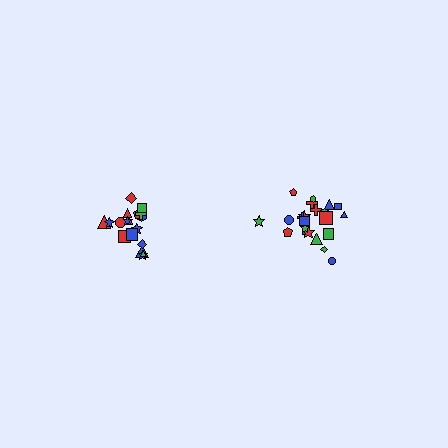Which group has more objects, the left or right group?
The right group.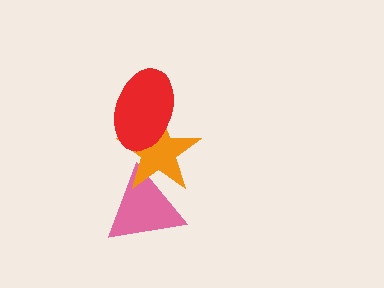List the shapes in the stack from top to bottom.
From top to bottom: the red ellipse, the orange star, the pink triangle.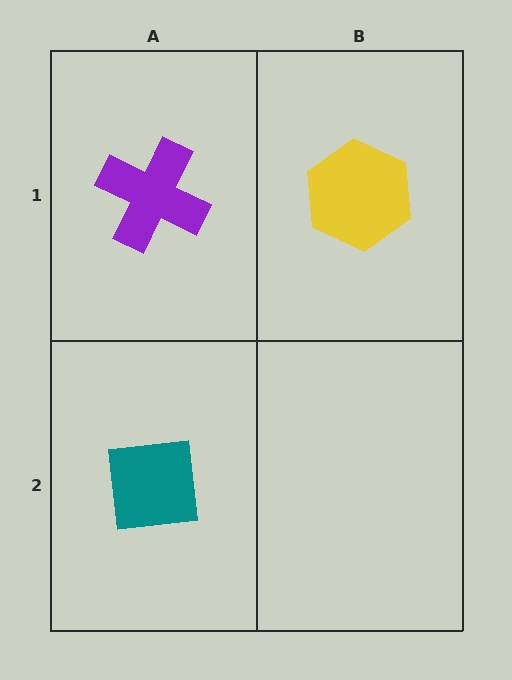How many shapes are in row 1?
2 shapes.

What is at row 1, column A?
A purple cross.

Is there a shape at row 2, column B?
No, that cell is empty.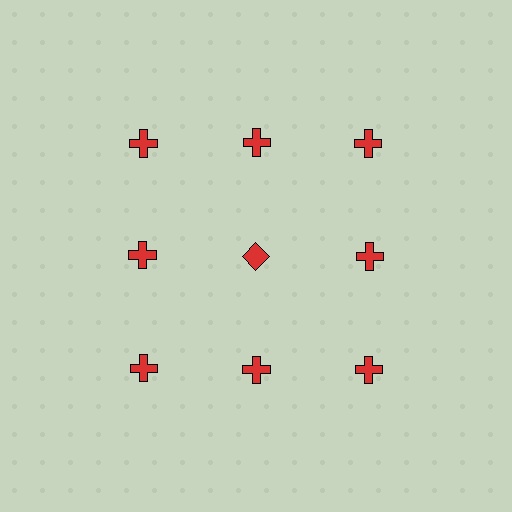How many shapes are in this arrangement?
There are 9 shapes arranged in a grid pattern.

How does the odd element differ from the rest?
It has a different shape: diamond instead of cross.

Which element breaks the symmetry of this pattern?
The red diamond in the second row, second from left column breaks the symmetry. All other shapes are red crosses.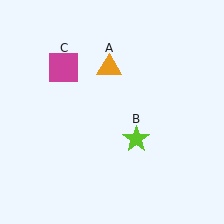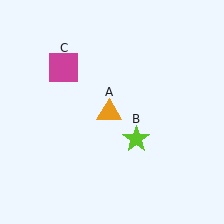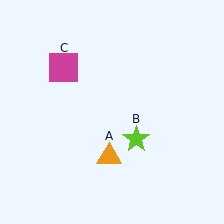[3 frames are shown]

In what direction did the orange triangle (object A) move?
The orange triangle (object A) moved down.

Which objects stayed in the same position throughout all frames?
Lime star (object B) and magenta square (object C) remained stationary.